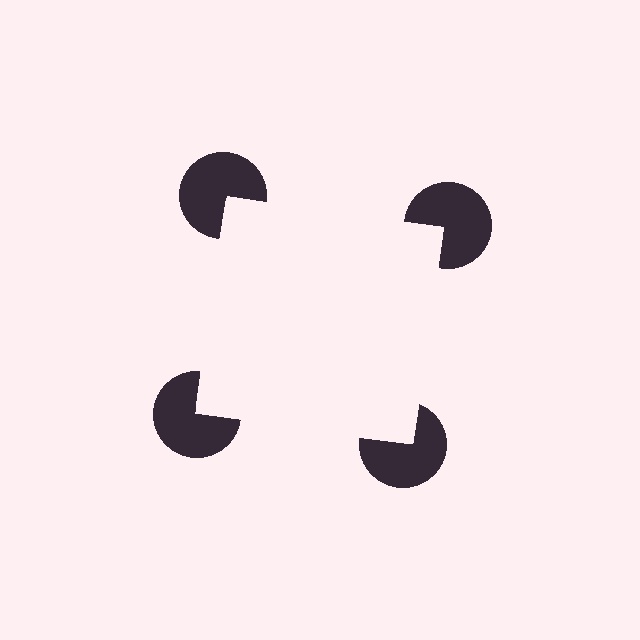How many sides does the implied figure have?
4 sides.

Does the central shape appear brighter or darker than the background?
It typically appears slightly brighter than the background, even though no actual brightness change is drawn.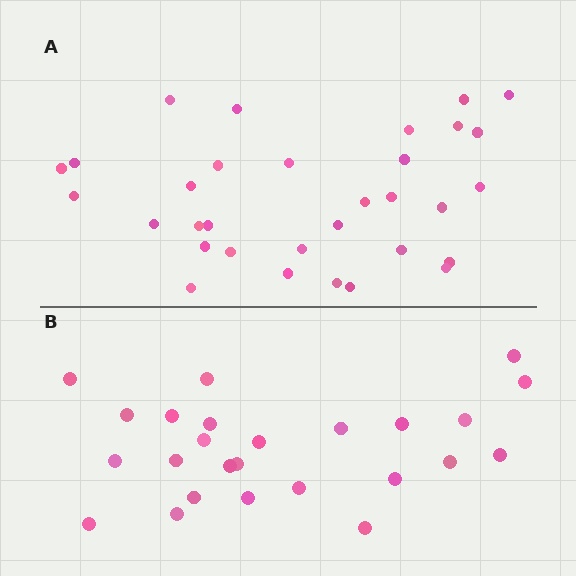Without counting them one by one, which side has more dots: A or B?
Region A (the top region) has more dots.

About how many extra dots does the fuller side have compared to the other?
Region A has roughly 8 or so more dots than region B.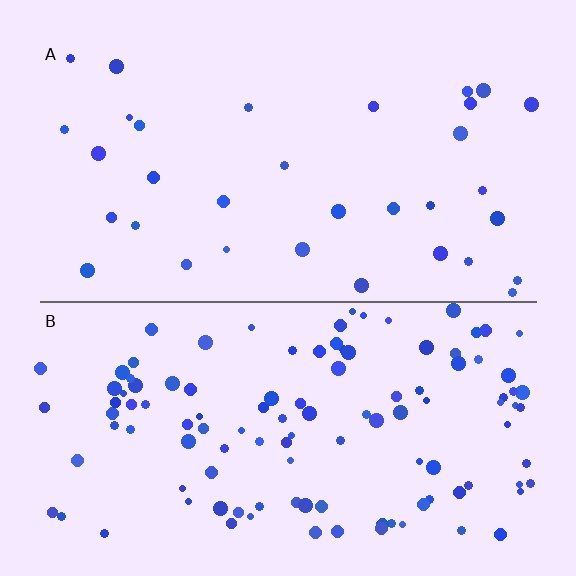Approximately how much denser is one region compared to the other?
Approximately 3.5× — region B over region A.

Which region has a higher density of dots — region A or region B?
B (the bottom).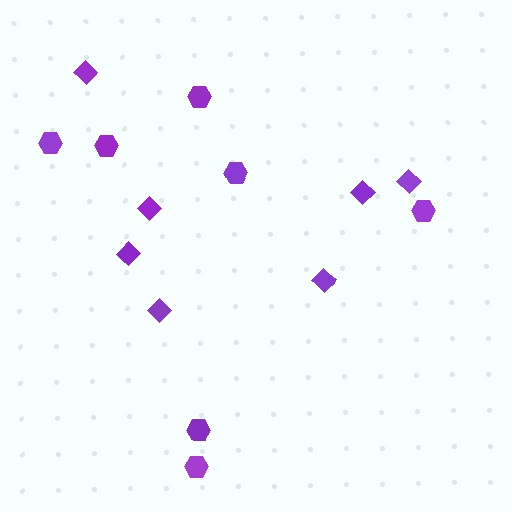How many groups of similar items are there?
There are 2 groups: one group of hexagons (7) and one group of diamonds (7).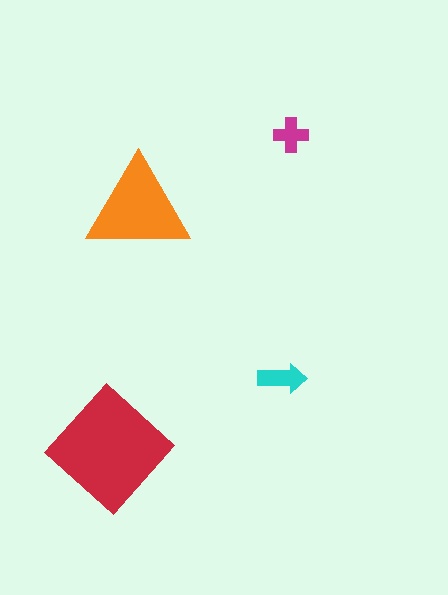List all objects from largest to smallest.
The red diamond, the orange triangle, the cyan arrow, the magenta cross.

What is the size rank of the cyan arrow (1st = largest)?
3rd.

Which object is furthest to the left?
The red diamond is leftmost.